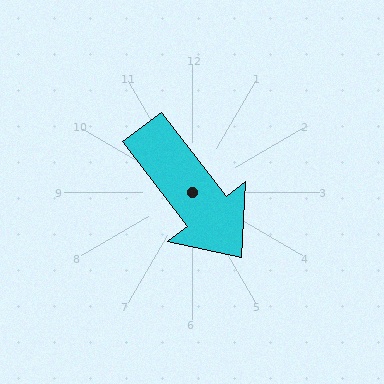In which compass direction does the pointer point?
Southeast.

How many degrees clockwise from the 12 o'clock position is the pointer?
Approximately 143 degrees.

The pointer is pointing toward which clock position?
Roughly 5 o'clock.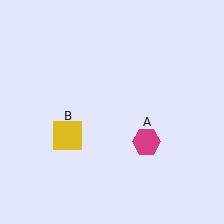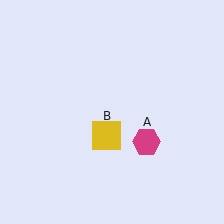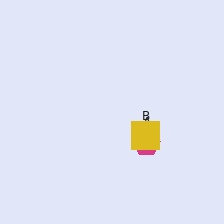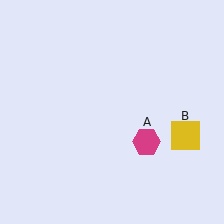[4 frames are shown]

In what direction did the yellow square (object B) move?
The yellow square (object B) moved right.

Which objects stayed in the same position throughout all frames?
Magenta hexagon (object A) remained stationary.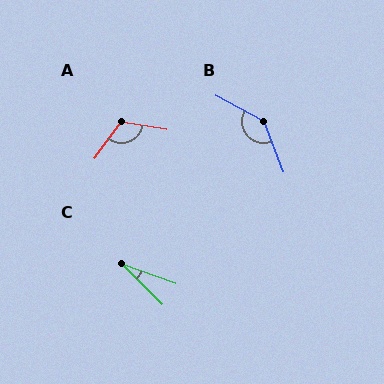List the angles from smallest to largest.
C (26°), A (117°), B (140°).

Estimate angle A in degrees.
Approximately 117 degrees.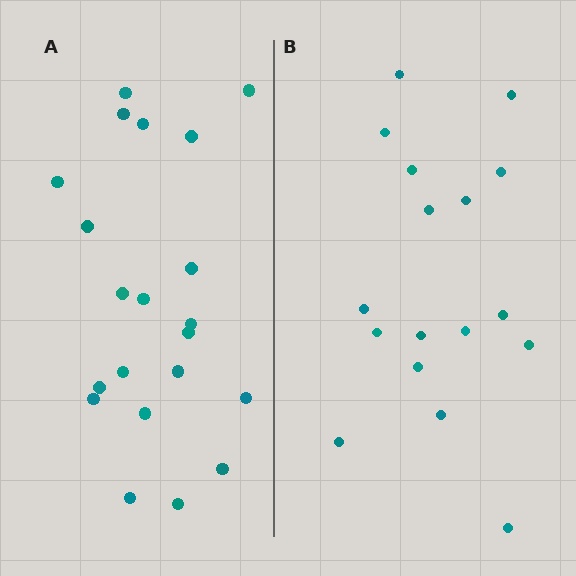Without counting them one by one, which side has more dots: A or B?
Region A (the left region) has more dots.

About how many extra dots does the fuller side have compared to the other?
Region A has about 4 more dots than region B.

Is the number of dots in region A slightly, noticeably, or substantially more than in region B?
Region A has only slightly more — the two regions are fairly close. The ratio is roughly 1.2 to 1.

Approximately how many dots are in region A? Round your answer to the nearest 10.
About 20 dots. (The exact count is 21, which rounds to 20.)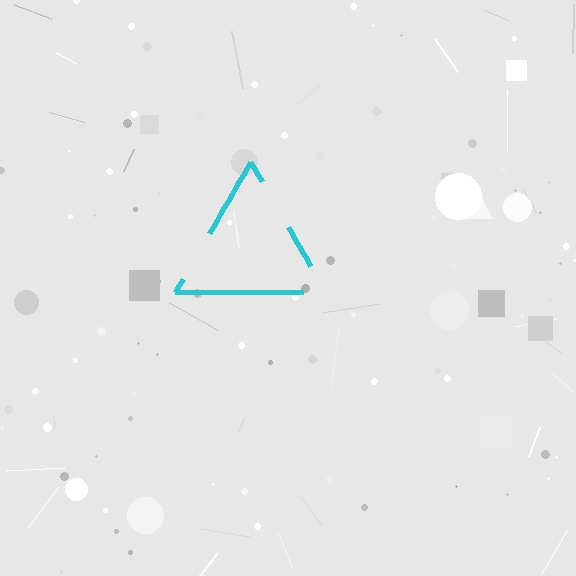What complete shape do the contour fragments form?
The contour fragments form a triangle.